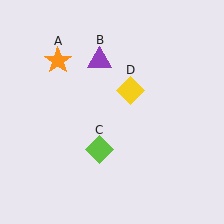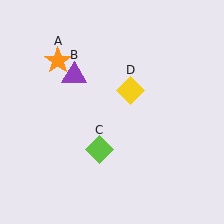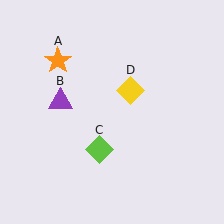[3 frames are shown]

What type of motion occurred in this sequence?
The purple triangle (object B) rotated counterclockwise around the center of the scene.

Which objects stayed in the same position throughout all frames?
Orange star (object A) and lime diamond (object C) and yellow diamond (object D) remained stationary.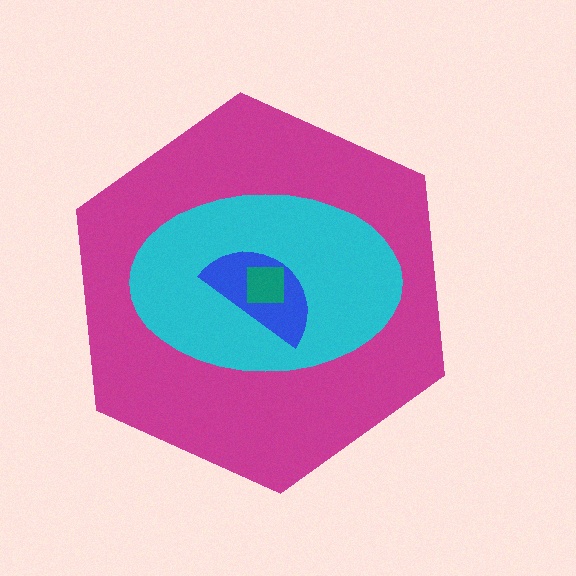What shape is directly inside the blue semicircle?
The teal square.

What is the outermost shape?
The magenta hexagon.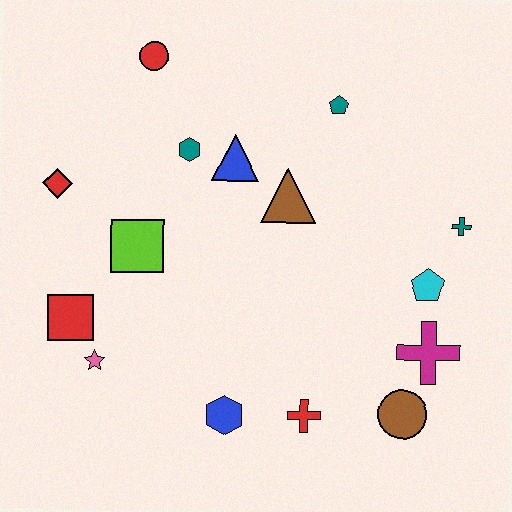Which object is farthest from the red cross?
The red circle is farthest from the red cross.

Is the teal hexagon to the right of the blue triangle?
No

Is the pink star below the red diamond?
Yes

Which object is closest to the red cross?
The blue hexagon is closest to the red cross.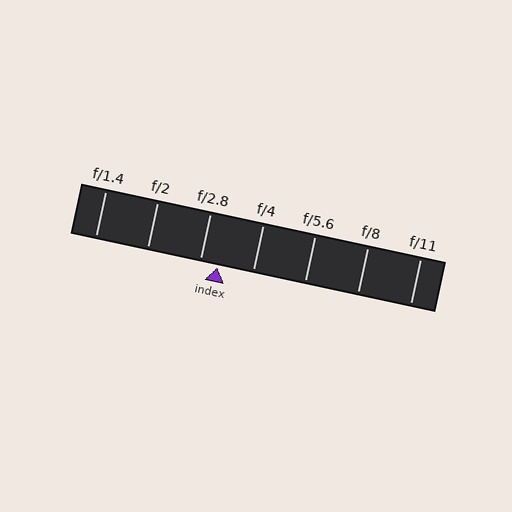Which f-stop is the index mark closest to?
The index mark is closest to f/2.8.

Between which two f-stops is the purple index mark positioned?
The index mark is between f/2.8 and f/4.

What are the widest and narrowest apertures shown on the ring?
The widest aperture shown is f/1.4 and the narrowest is f/11.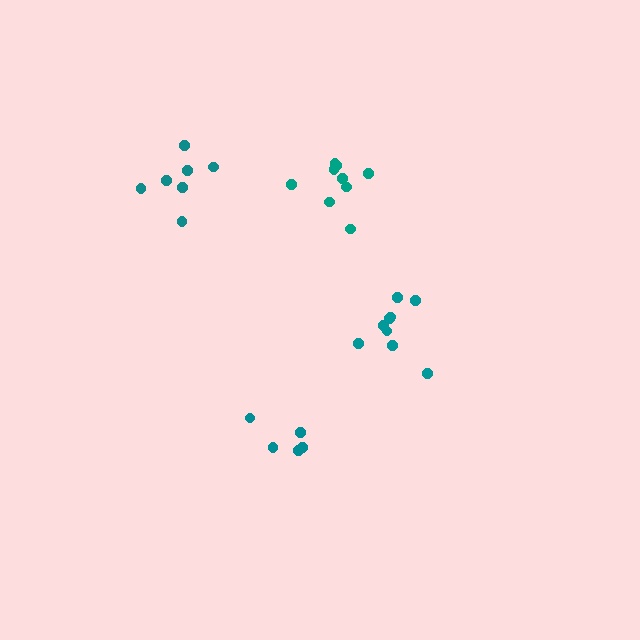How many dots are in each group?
Group 1: 5 dots, Group 2: 7 dots, Group 3: 9 dots, Group 4: 9 dots (30 total).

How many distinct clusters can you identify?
There are 4 distinct clusters.